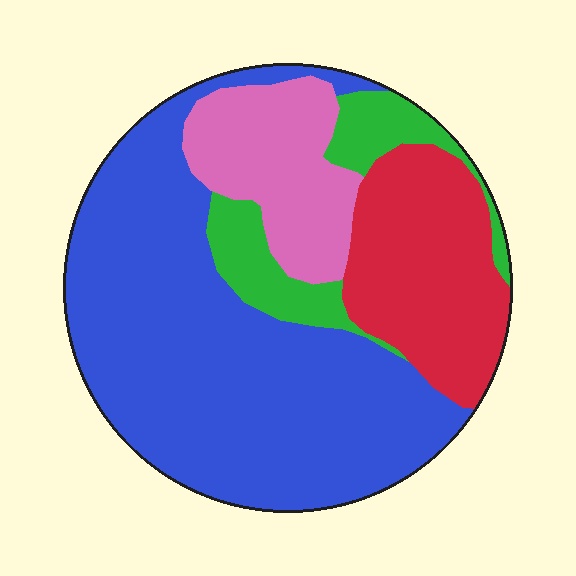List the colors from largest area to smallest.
From largest to smallest: blue, red, pink, green.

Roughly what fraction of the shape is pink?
Pink covers roughly 15% of the shape.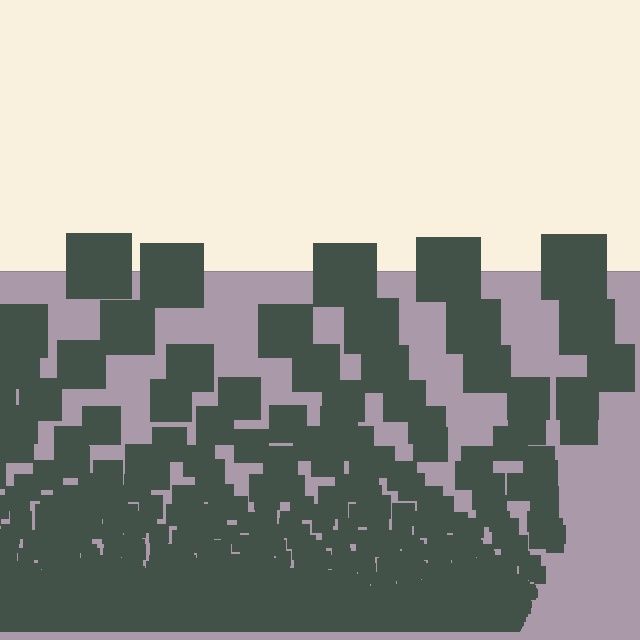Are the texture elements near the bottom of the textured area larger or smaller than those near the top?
Smaller. The gradient is inverted — elements near the bottom are smaller and denser.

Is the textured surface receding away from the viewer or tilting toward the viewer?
The surface appears to tilt toward the viewer. Texture elements get larger and sparser toward the top.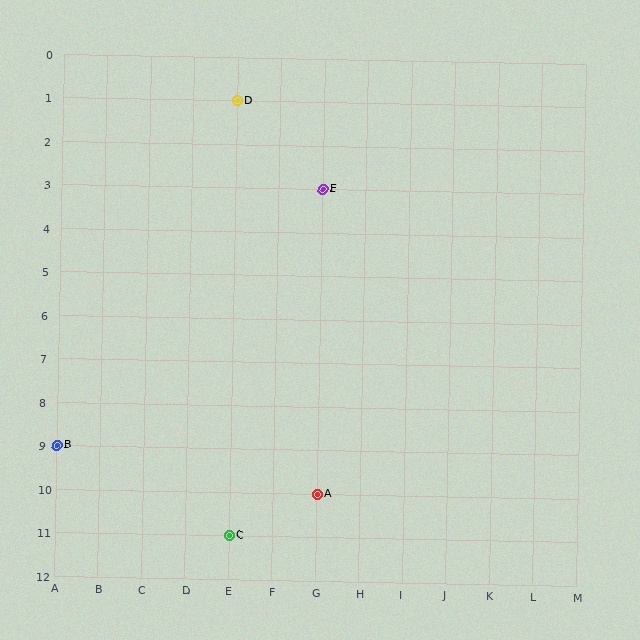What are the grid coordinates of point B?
Point B is at grid coordinates (A, 9).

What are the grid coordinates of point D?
Point D is at grid coordinates (E, 1).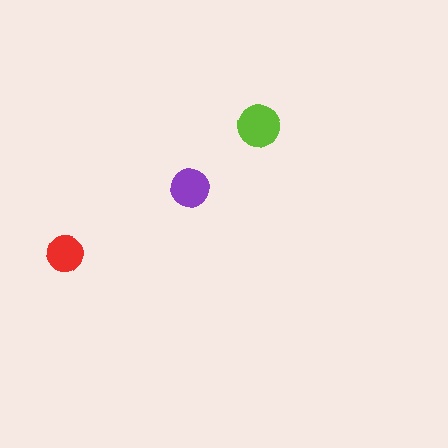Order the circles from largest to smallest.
the lime one, the purple one, the red one.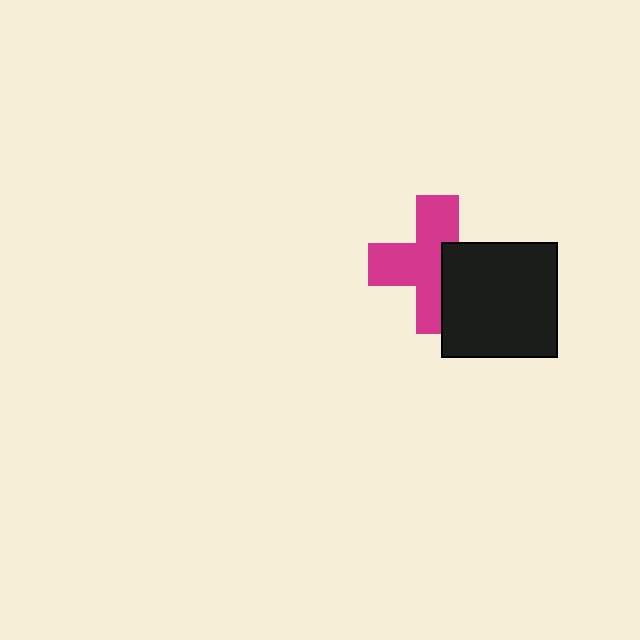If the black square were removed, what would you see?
You would see the complete magenta cross.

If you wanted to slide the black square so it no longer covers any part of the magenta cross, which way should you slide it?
Slide it right — that is the most direct way to separate the two shapes.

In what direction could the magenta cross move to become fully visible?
The magenta cross could move left. That would shift it out from behind the black square entirely.